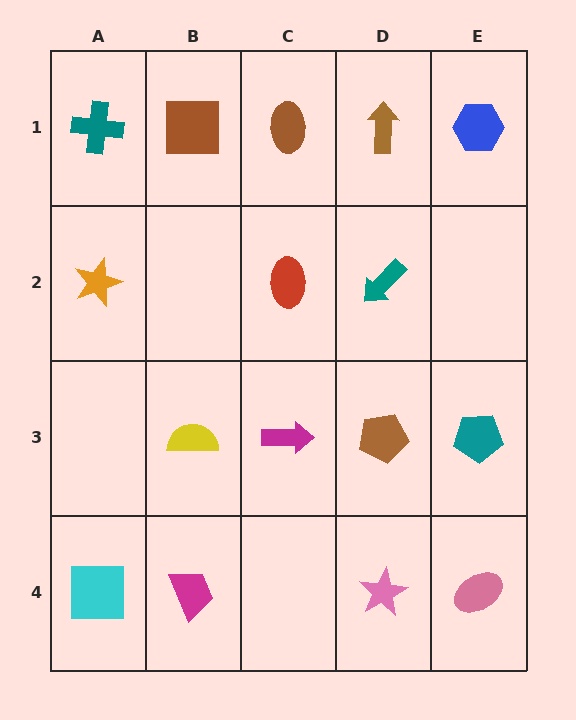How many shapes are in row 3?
4 shapes.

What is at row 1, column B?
A brown square.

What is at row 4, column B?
A magenta trapezoid.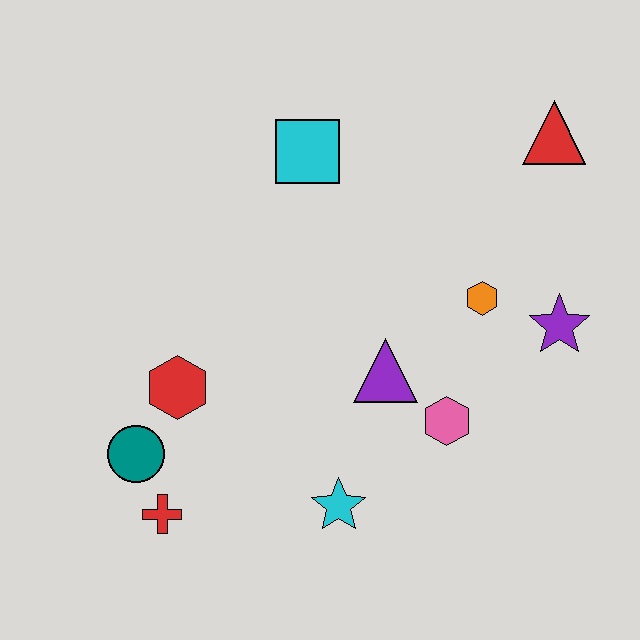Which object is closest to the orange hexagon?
The purple star is closest to the orange hexagon.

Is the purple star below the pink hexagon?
No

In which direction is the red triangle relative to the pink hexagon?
The red triangle is above the pink hexagon.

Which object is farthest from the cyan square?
The red cross is farthest from the cyan square.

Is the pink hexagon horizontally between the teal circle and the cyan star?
No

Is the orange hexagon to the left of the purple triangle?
No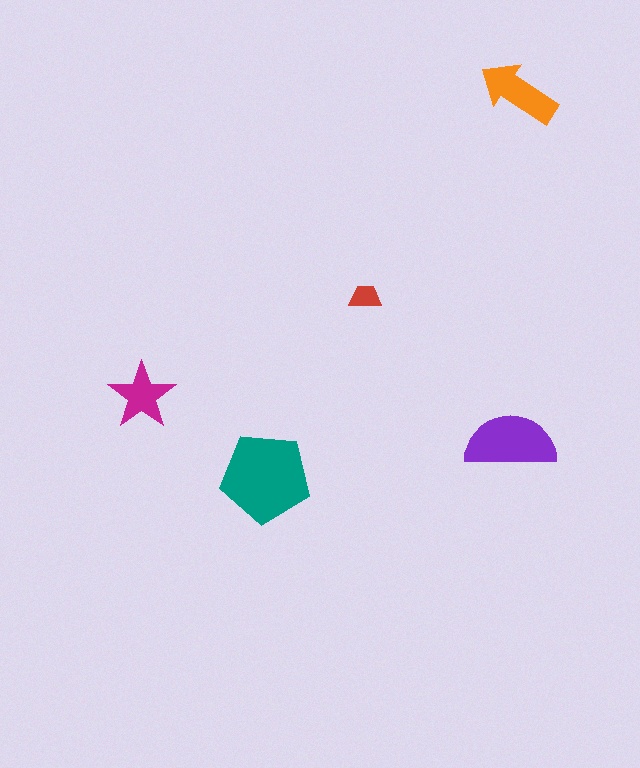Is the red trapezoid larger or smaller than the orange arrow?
Smaller.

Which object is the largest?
The teal pentagon.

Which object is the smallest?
The red trapezoid.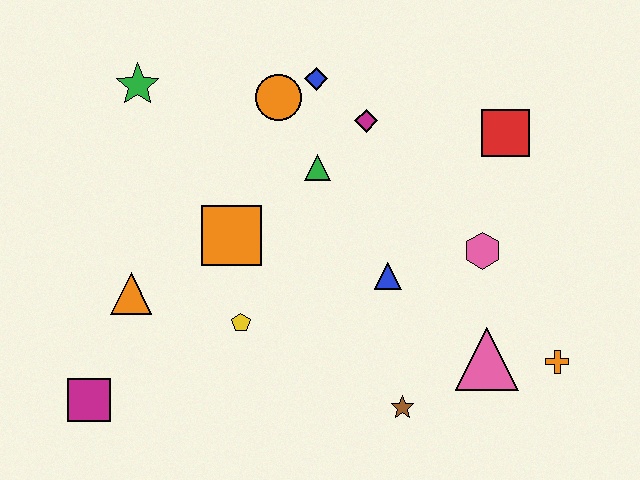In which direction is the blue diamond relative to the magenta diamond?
The blue diamond is to the left of the magenta diamond.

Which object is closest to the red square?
The pink hexagon is closest to the red square.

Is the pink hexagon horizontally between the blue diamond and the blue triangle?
No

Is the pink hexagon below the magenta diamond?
Yes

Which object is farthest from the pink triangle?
The green star is farthest from the pink triangle.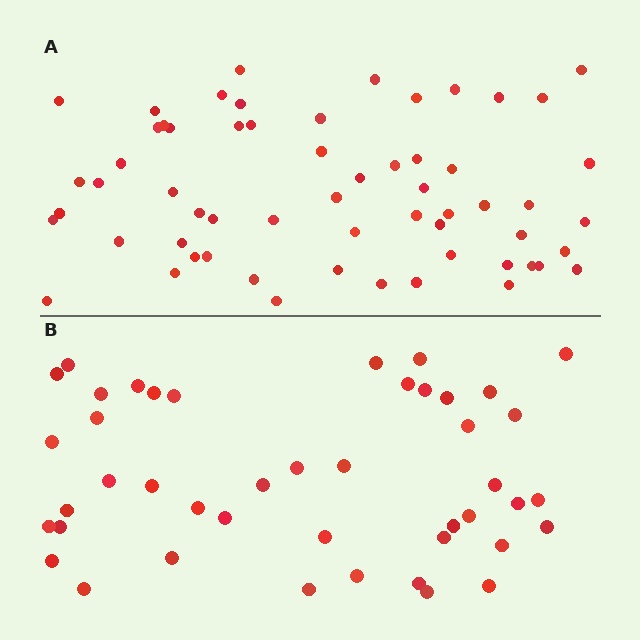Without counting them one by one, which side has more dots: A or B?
Region A (the top region) has more dots.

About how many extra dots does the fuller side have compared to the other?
Region A has approximately 15 more dots than region B.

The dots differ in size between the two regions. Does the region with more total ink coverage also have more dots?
No. Region B has more total ink coverage because its dots are larger, but region A actually contains more individual dots. Total area can be misleading — the number of items is what matters here.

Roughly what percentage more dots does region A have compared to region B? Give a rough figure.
About 35% more.